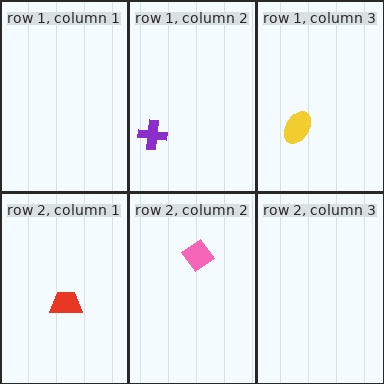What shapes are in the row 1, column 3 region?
The yellow ellipse.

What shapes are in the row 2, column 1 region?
The red trapezoid.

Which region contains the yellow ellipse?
The row 1, column 3 region.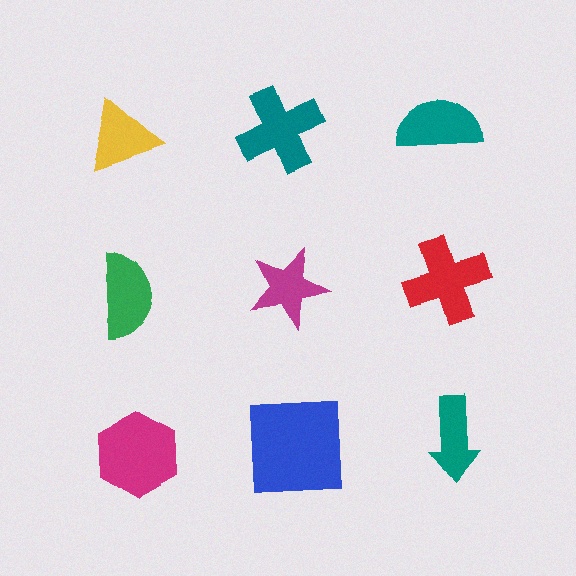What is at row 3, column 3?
A teal arrow.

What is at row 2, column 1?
A green semicircle.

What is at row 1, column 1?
A yellow triangle.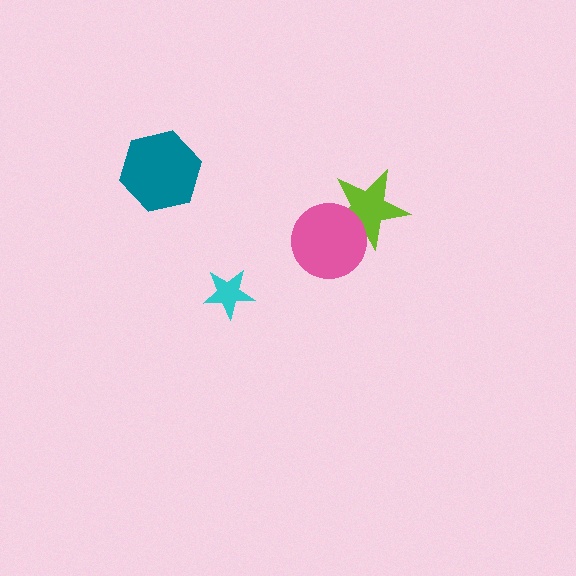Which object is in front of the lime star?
The pink circle is in front of the lime star.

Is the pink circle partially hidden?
No, no other shape covers it.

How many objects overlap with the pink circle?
1 object overlaps with the pink circle.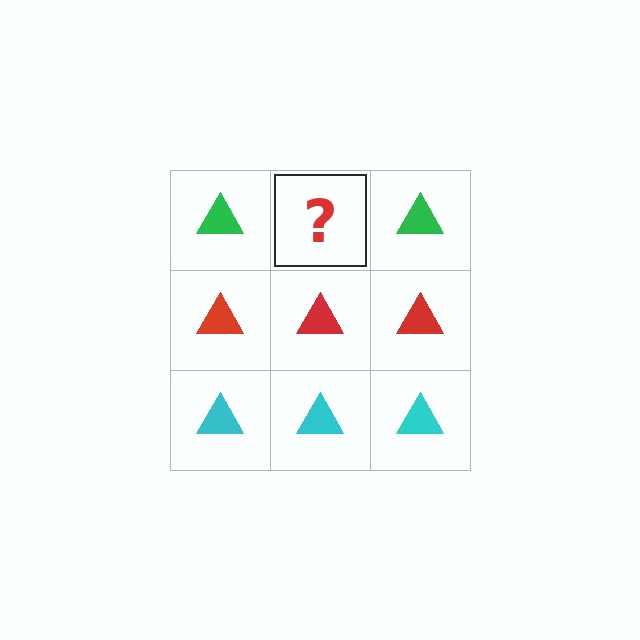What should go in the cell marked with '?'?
The missing cell should contain a green triangle.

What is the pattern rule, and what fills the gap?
The rule is that each row has a consistent color. The gap should be filled with a green triangle.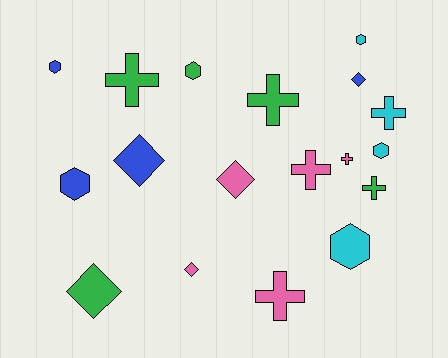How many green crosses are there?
There are 3 green crosses.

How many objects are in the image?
There are 18 objects.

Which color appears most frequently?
Pink, with 5 objects.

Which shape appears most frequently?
Cross, with 7 objects.